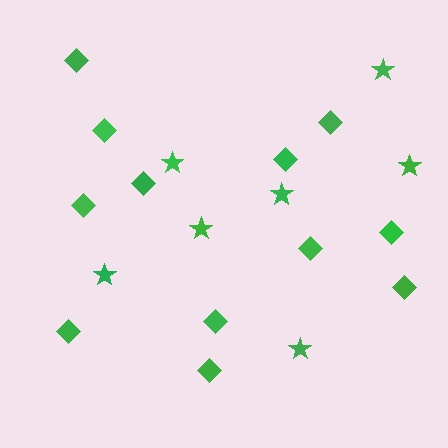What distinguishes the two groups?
There are 2 groups: one group of diamonds (12) and one group of stars (7).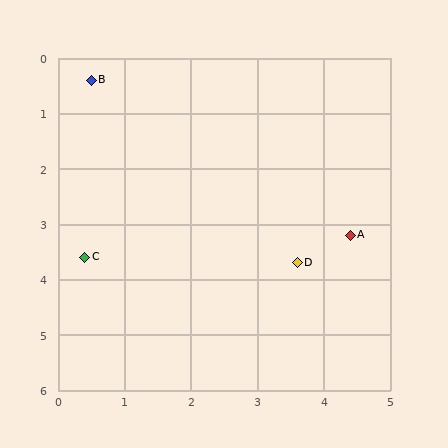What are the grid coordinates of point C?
Point C is at approximately (0.4, 3.6).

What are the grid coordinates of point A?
Point A is at approximately (4.4, 3.2).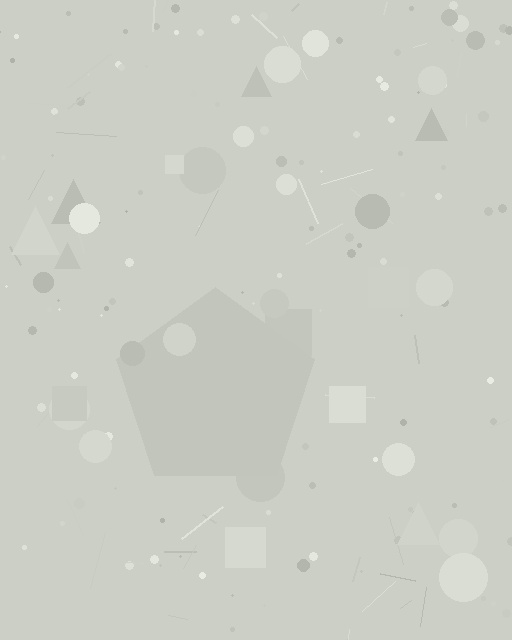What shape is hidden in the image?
A pentagon is hidden in the image.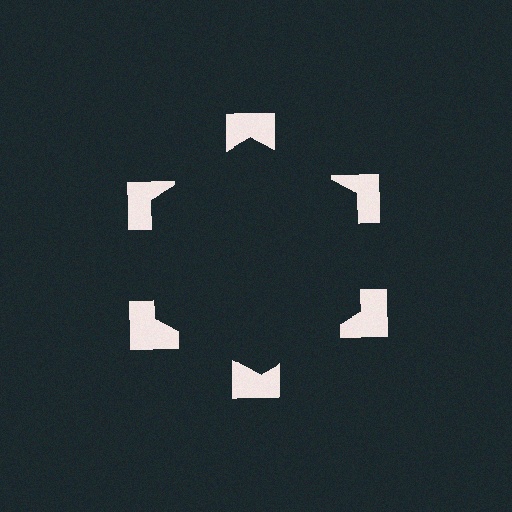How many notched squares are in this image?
There are 6 — one at each vertex of the illusory hexagon.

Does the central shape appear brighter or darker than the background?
It typically appears slightly darker than the background, even though no actual brightness change is drawn.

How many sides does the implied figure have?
6 sides.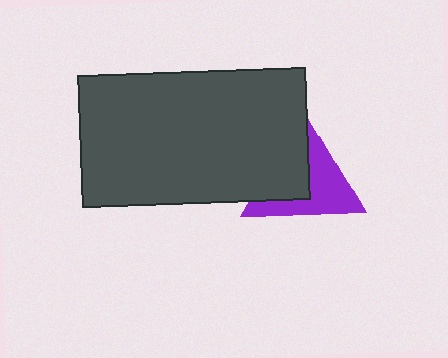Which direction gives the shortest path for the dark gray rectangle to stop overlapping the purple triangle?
Moving left gives the shortest separation.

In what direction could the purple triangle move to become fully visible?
The purple triangle could move right. That would shift it out from behind the dark gray rectangle entirely.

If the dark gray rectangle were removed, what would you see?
You would see the complete purple triangle.